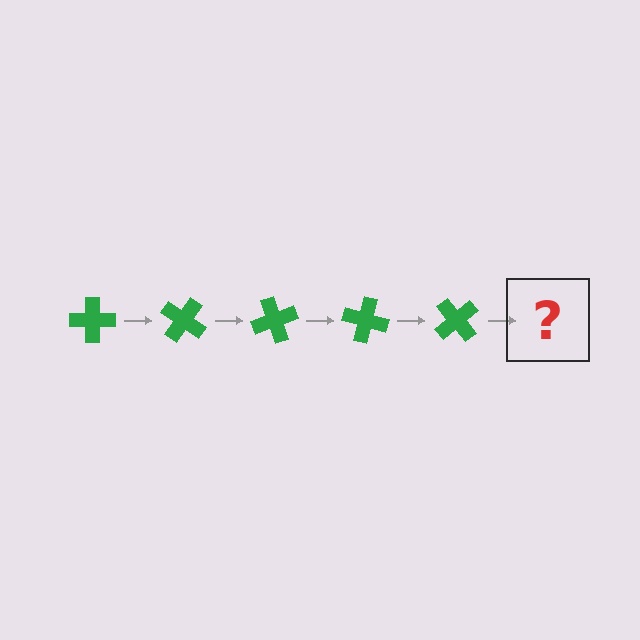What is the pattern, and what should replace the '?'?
The pattern is that the cross rotates 35 degrees each step. The '?' should be a green cross rotated 175 degrees.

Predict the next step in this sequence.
The next step is a green cross rotated 175 degrees.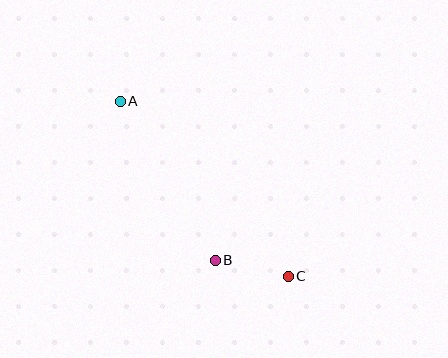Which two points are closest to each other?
Points B and C are closest to each other.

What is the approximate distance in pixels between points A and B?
The distance between A and B is approximately 185 pixels.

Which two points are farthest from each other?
Points A and C are farthest from each other.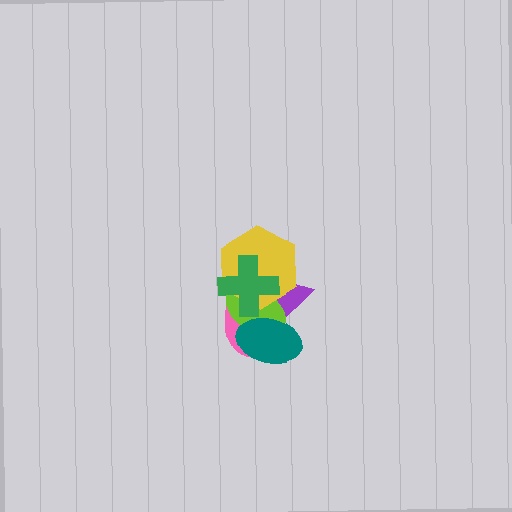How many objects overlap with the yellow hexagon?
4 objects overlap with the yellow hexagon.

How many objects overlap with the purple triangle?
5 objects overlap with the purple triangle.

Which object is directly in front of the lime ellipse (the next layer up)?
The yellow hexagon is directly in front of the lime ellipse.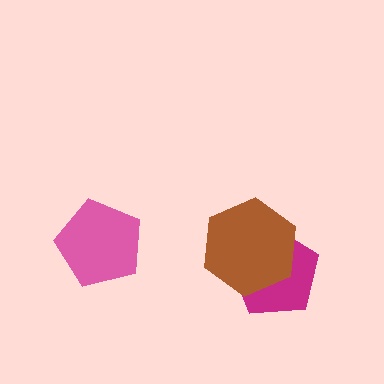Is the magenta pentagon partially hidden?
Yes, it is partially covered by another shape.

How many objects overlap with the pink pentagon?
0 objects overlap with the pink pentagon.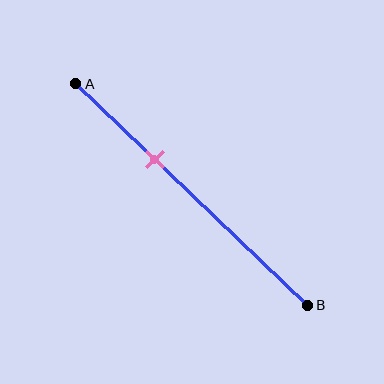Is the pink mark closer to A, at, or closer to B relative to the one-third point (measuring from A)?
The pink mark is approximately at the one-third point of segment AB.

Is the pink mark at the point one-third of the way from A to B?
Yes, the mark is approximately at the one-third point.